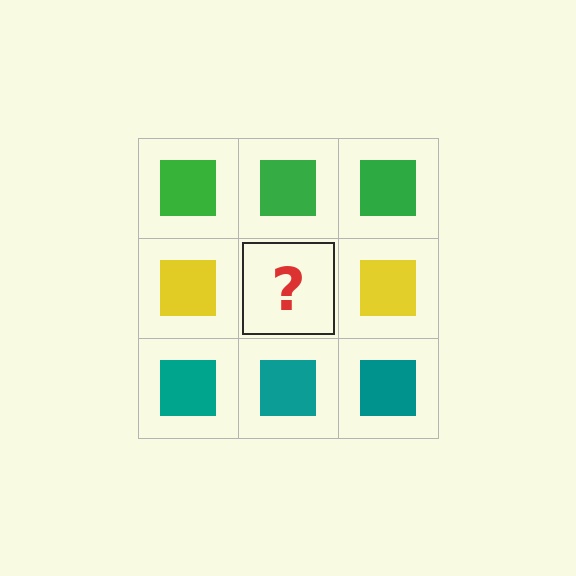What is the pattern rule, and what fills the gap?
The rule is that each row has a consistent color. The gap should be filled with a yellow square.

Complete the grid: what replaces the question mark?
The question mark should be replaced with a yellow square.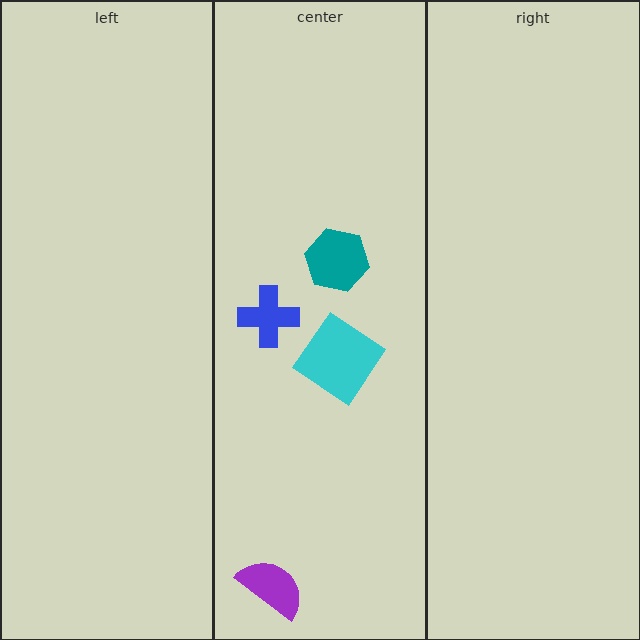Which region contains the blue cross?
The center region.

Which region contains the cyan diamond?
The center region.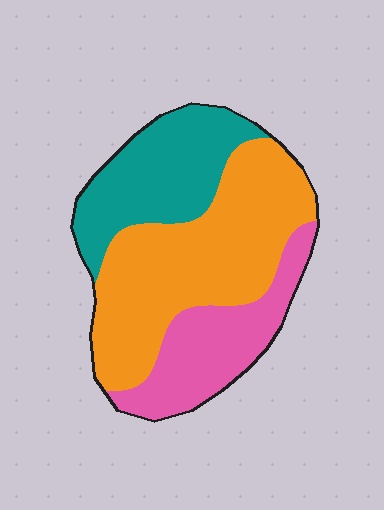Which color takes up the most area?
Orange, at roughly 50%.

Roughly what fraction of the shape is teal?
Teal takes up about one quarter (1/4) of the shape.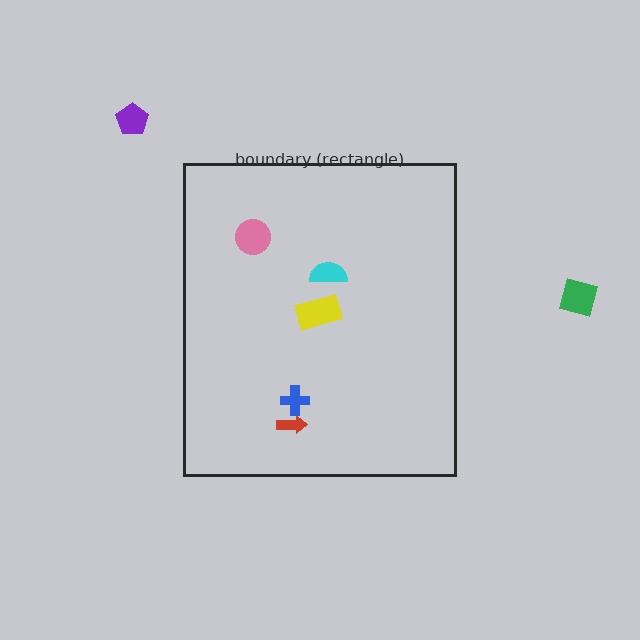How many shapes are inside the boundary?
5 inside, 2 outside.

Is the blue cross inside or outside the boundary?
Inside.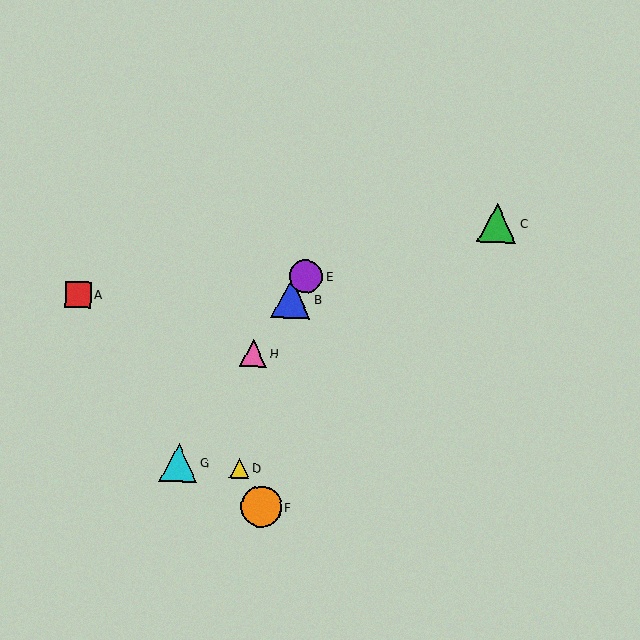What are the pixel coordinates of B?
Object B is at (291, 298).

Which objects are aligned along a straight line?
Objects B, E, G, H are aligned along a straight line.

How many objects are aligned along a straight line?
4 objects (B, E, G, H) are aligned along a straight line.